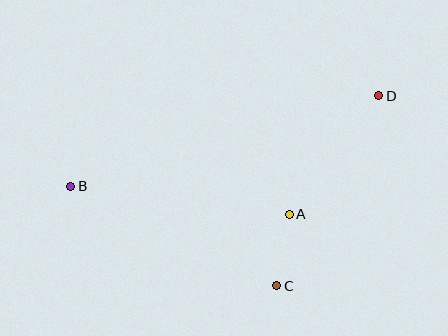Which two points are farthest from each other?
Points B and D are farthest from each other.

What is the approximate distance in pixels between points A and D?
The distance between A and D is approximately 149 pixels.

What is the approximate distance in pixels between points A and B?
The distance between A and B is approximately 220 pixels.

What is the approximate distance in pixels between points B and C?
The distance between B and C is approximately 229 pixels.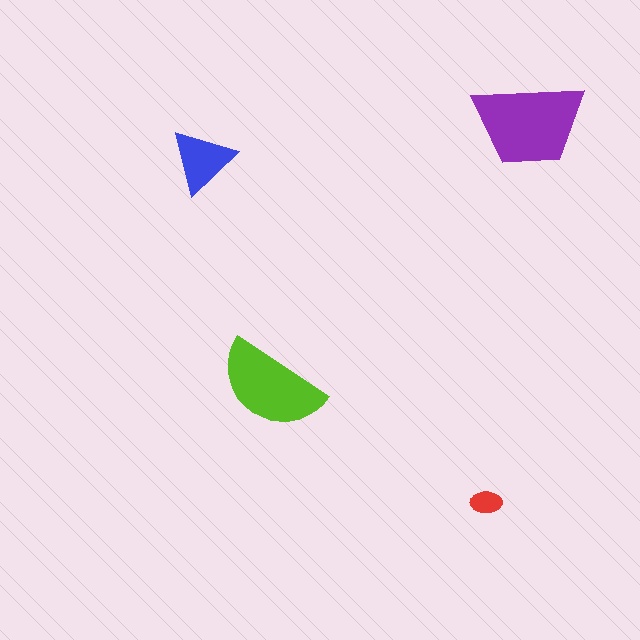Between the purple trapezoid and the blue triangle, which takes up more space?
The purple trapezoid.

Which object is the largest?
The purple trapezoid.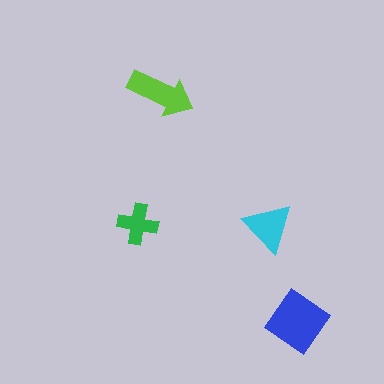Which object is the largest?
The blue diamond.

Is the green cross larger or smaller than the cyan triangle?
Smaller.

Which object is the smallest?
The green cross.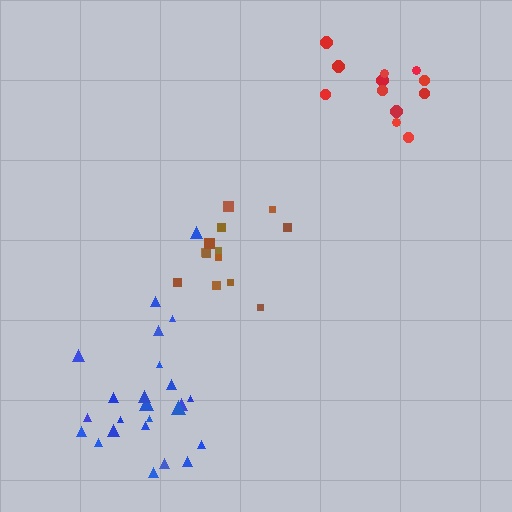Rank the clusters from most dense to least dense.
brown, red, blue.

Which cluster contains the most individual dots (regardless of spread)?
Blue (24).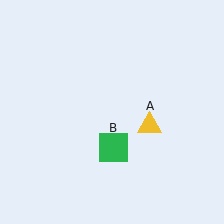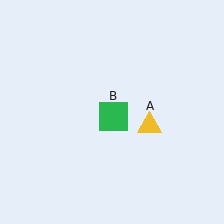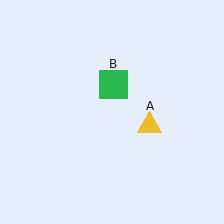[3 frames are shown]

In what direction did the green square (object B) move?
The green square (object B) moved up.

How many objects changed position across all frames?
1 object changed position: green square (object B).